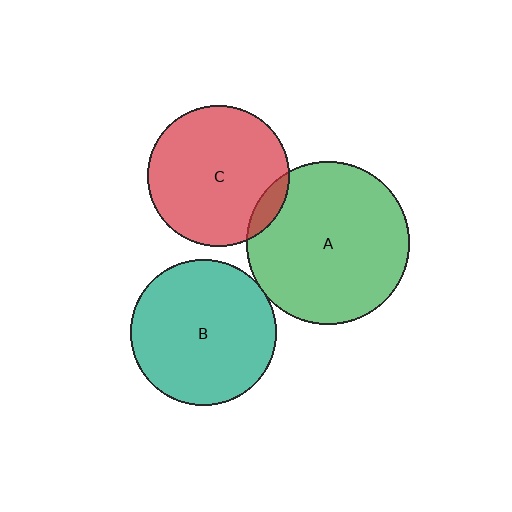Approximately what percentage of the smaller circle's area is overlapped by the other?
Approximately 5%.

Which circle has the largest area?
Circle A (green).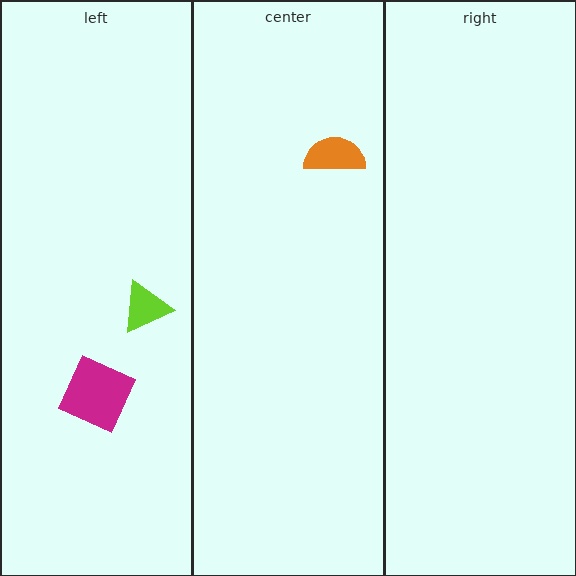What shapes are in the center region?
The orange semicircle.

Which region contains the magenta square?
The left region.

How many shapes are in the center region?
1.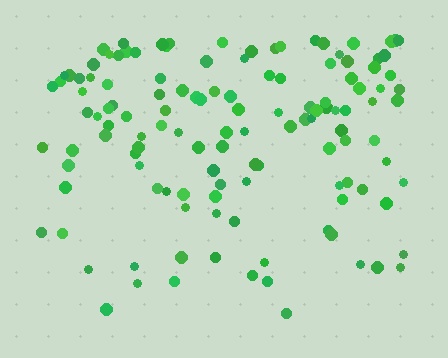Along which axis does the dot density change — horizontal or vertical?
Vertical.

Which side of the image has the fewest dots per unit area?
The bottom.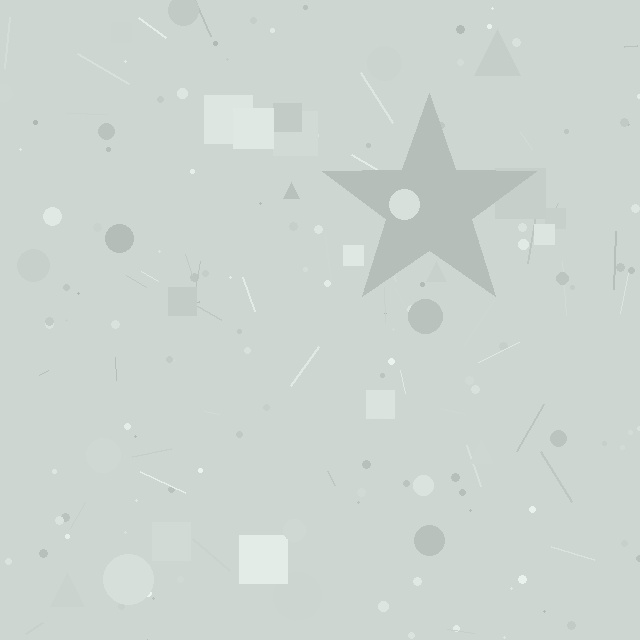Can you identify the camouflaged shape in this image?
The camouflaged shape is a star.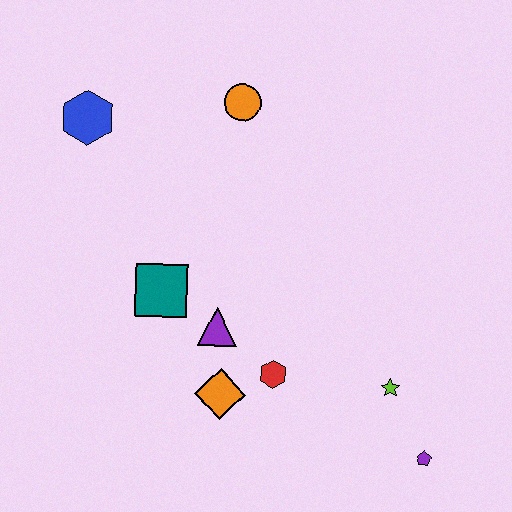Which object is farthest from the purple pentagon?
The blue hexagon is farthest from the purple pentagon.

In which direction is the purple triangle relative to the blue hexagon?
The purple triangle is below the blue hexagon.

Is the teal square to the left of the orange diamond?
Yes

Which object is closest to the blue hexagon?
The orange circle is closest to the blue hexagon.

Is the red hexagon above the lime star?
Yes